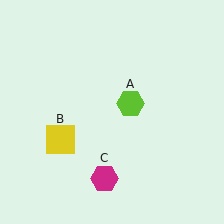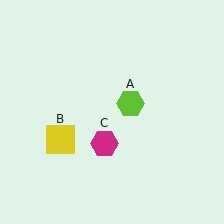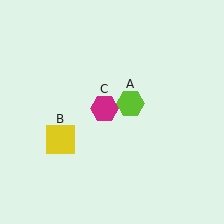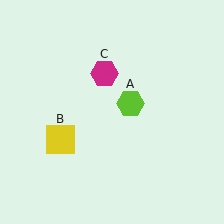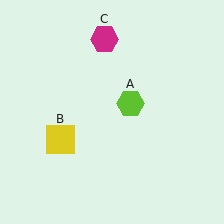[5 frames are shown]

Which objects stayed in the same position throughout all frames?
Lime hexagon (object A) and yellow square (object B) remained stationary.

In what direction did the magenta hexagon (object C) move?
The magenta hexagon (object C) moved up.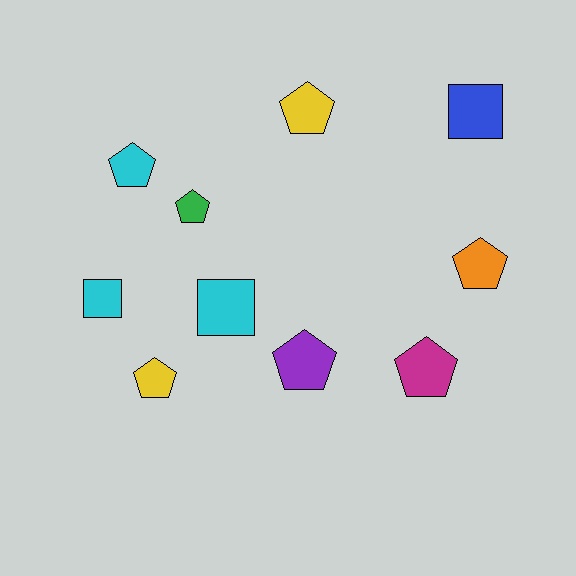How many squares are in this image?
There are 3 squares.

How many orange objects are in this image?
There is 1 orange object.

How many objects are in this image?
There are 10 objects.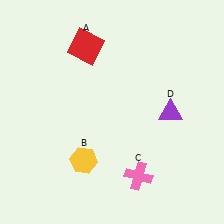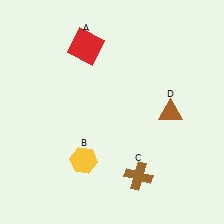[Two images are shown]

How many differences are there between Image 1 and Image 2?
There are 2 differences between the two images.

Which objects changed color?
C changed from pink to brown. D changed from purple to brown.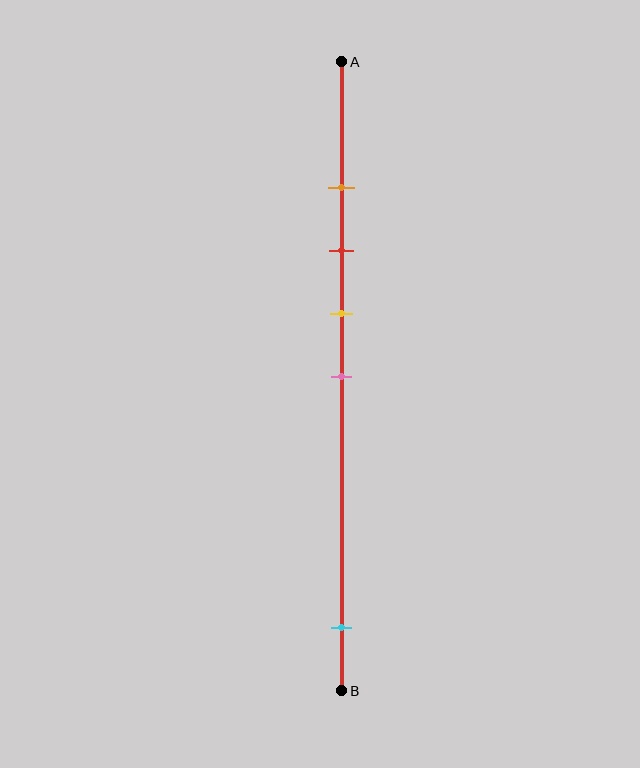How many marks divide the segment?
There are 5 marks dividing the segment.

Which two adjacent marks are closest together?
The orange and red marks are the closest adjacent pair.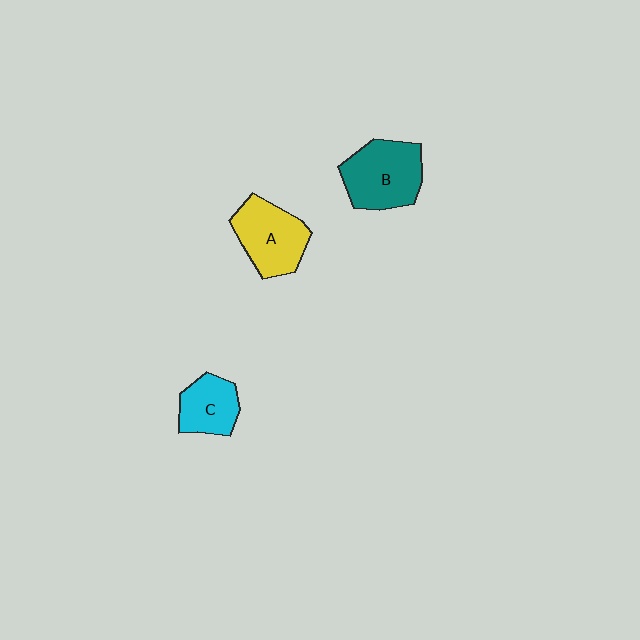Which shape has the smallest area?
Shape C (cyan).